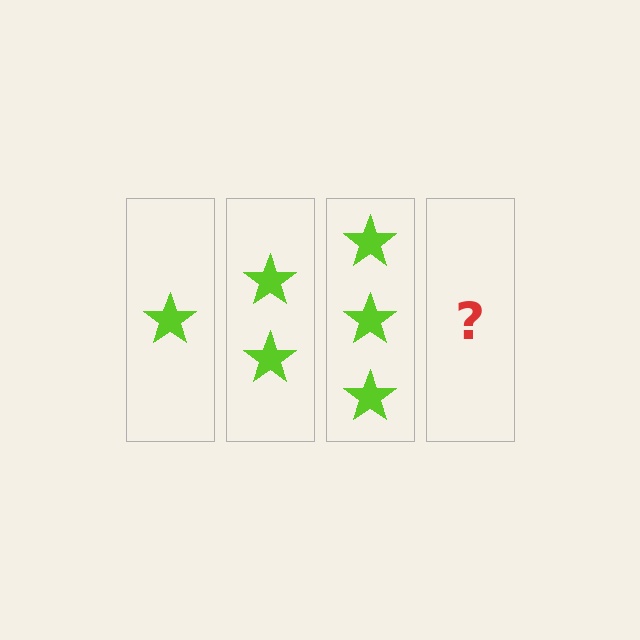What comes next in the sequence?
The next element should be 4 stars.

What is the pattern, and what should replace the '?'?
The pattern is that each step adds one more star. The '?' should be 4 stars.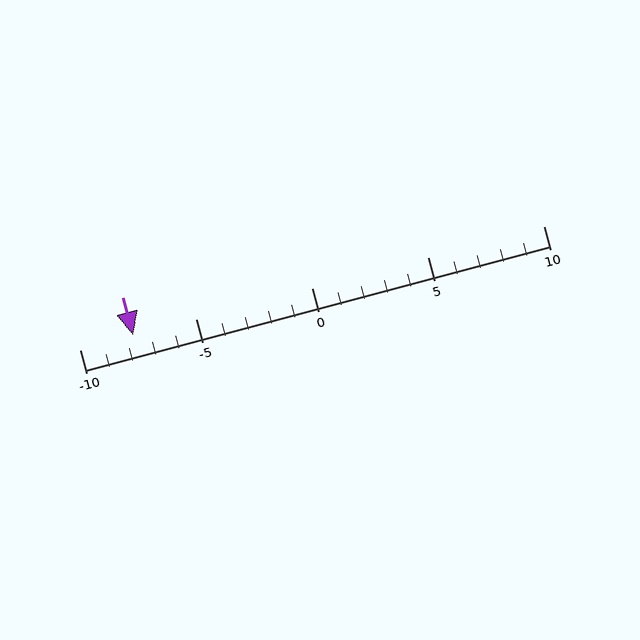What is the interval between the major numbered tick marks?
The major tick marks are spaced 5 units apart.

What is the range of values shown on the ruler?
The ruler shows values from -10 to 10.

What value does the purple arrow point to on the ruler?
The purple arrow points to approximately -8.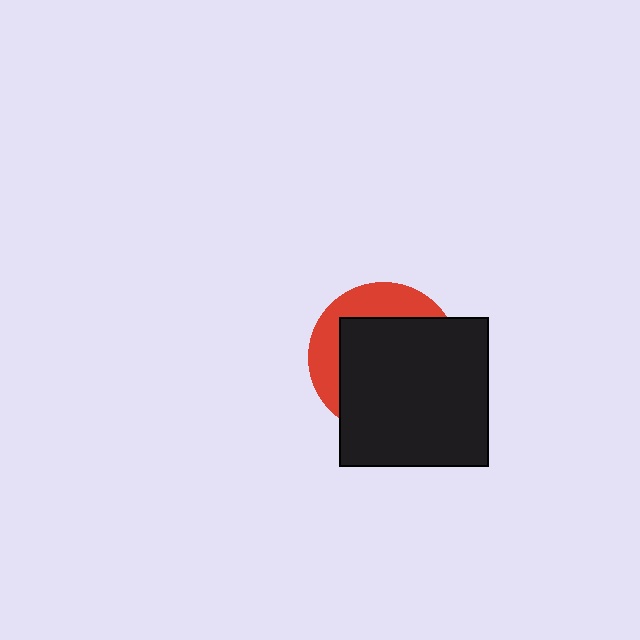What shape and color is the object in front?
The object in front is a black square.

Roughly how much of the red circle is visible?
A small part of it is visible (roughly 32%).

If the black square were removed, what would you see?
You would see the complete red circle.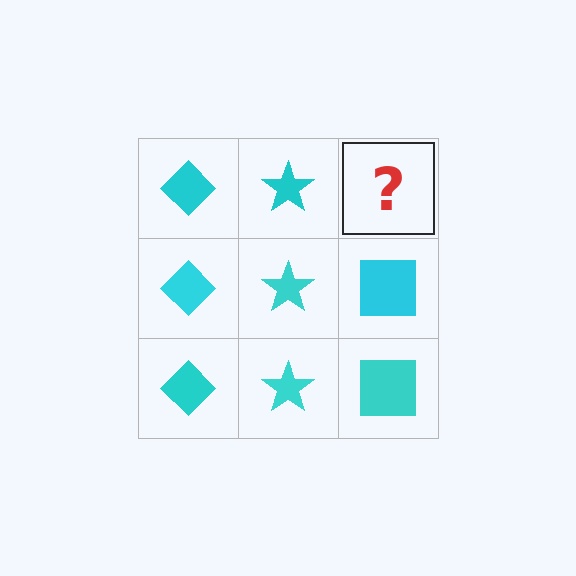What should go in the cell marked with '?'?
The missing cell should contain a cyan square.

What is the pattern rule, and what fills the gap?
The rule is that each column has a consistent shape. The gap should be filled with a cyan square.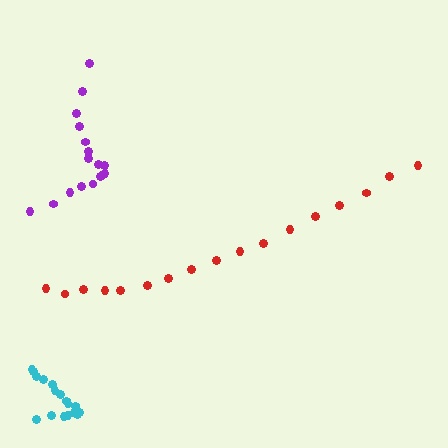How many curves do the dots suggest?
There are 3 distinct paths.